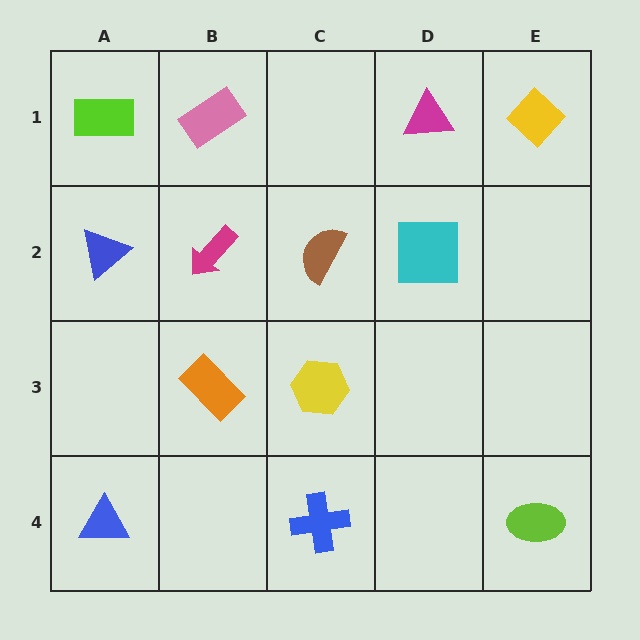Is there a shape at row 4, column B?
No, that cell is empty.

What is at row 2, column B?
A magenta arrow.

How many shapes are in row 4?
3 shapes.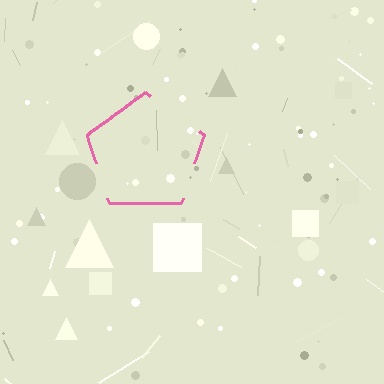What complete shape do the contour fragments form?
The contour fragments form a pentagon.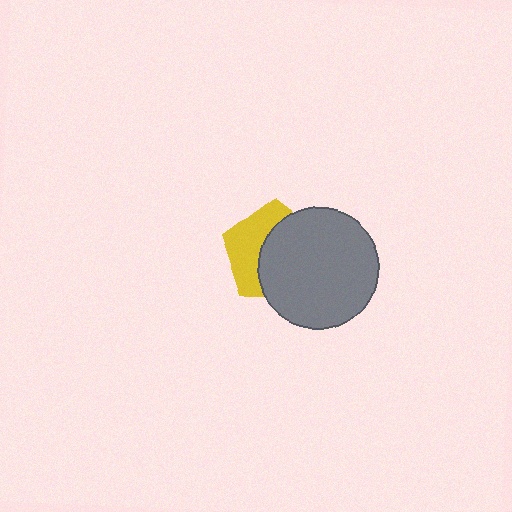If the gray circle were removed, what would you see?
You would see the complete yellow pentagon.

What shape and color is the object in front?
The object in front is a gray circle.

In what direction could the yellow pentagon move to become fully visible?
The yellow pentagon could move left. That would shift it out from behind the gray circle entirely.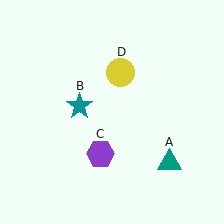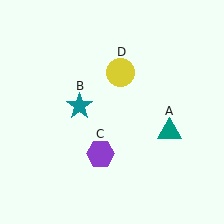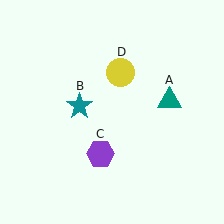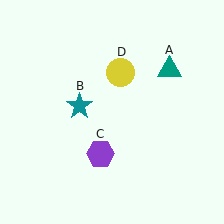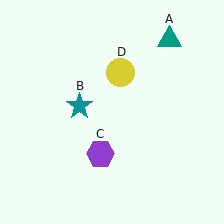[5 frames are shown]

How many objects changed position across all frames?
1 object changed position: teal triangle (object A).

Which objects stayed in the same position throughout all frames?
Teal star (object B) and purple hexagon (object C) and yellow circle (object D) remained stationary.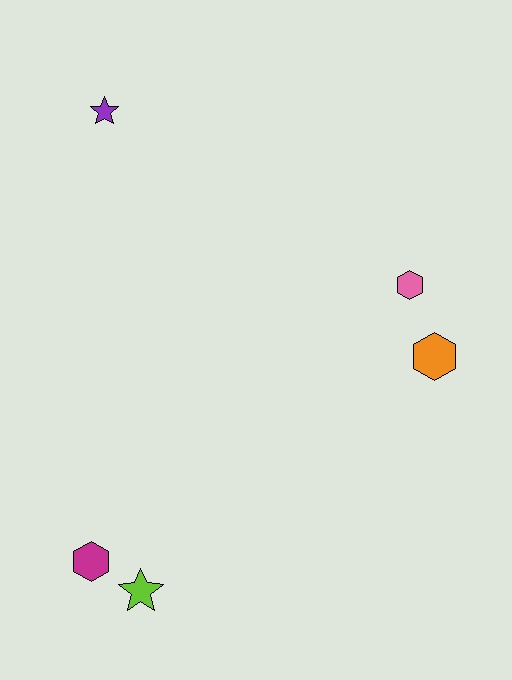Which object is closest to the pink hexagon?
The orange hexagon is closest to the pink hexagon.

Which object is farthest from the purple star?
The lime star is farthest from the purple star.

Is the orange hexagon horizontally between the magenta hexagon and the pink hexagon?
No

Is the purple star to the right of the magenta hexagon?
Yes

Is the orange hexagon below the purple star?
Yes